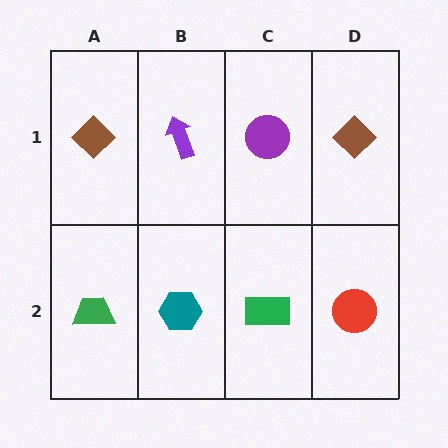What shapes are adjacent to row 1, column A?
A green trapezoid (row 2, column A), a purple arrow (row 1, column B).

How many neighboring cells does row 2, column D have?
2.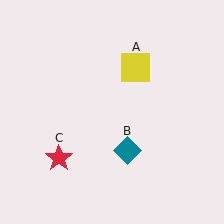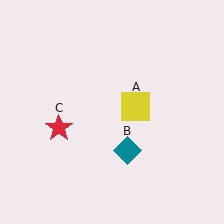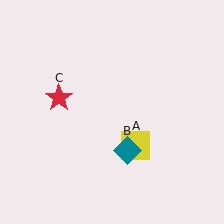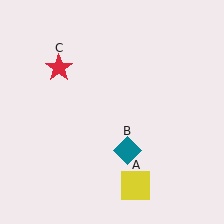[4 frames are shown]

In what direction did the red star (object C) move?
The red star (object C) moved up.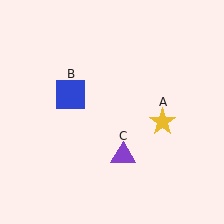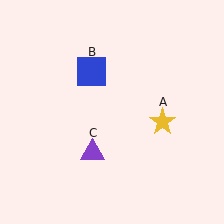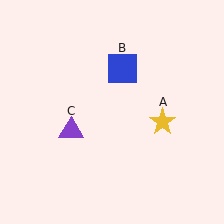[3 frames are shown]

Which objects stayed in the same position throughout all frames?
Yellow star (object A) remained stationary.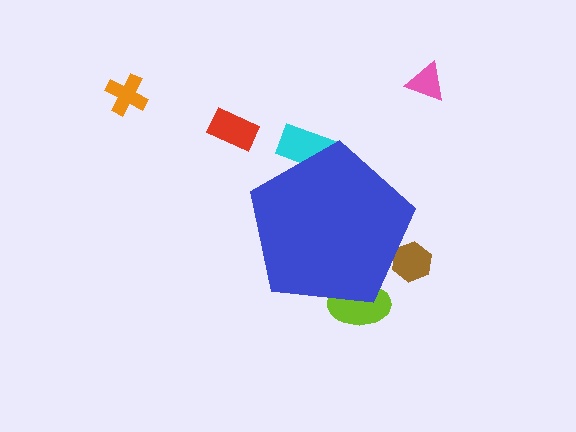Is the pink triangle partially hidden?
No, the pink triangle is fully visible.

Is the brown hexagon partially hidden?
Yes, the brown hexagon is partially hidden behind the blue pentagon.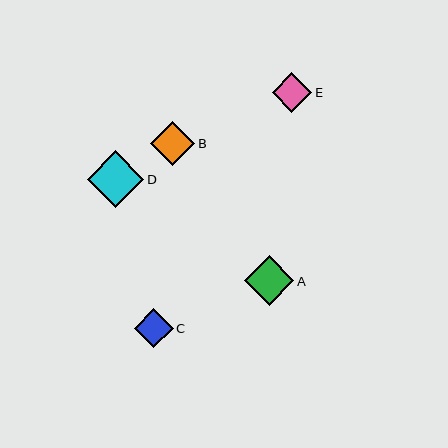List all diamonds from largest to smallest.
From largest to smallest: D, A, B, E, C.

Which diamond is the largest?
Diamond D is the largest with a size of approximately 56 pixels.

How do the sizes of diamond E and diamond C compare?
Diamond E and diamond C are approximately the same size.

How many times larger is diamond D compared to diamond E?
Diamond D is approximately 1.4 times the size of diamond E.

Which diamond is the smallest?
Diamond C is the smallest with a size of approximately 39 pixels.